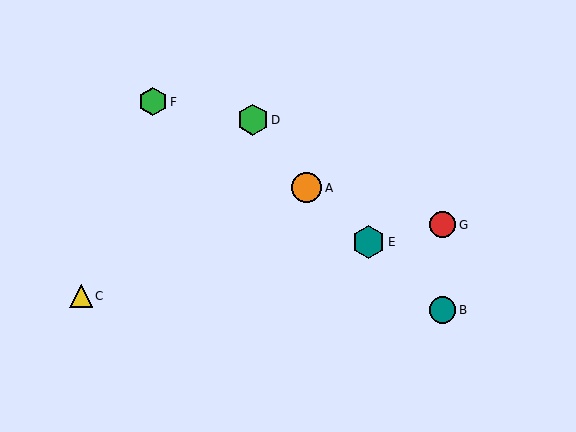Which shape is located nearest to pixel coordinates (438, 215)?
The red circle (labeled G) at (442, 225) is nearest to that location.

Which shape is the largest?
The teal hexagon (labeled E) is the largest.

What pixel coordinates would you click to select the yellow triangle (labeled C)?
Click at (81, 296) to select the yellow triangle C.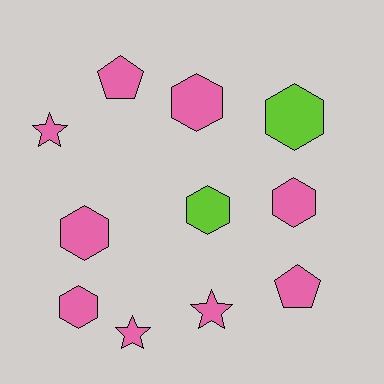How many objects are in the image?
There are 11 objects.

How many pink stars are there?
There are 3 pink stars.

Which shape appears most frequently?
Hexagon, with 6 objects.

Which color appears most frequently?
Pink, with 9 objects.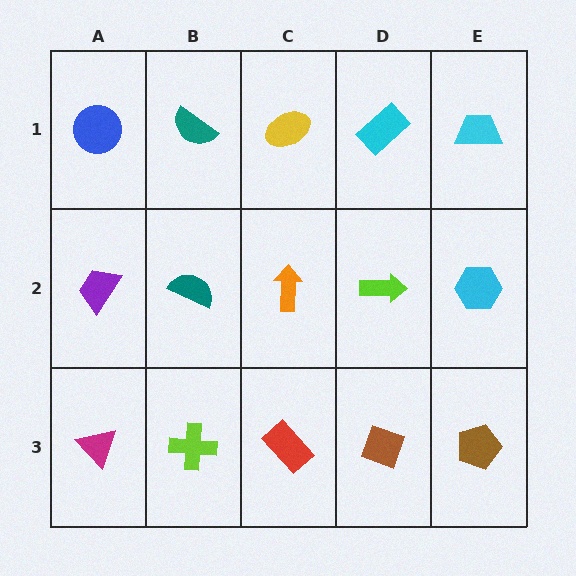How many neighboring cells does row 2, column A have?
3.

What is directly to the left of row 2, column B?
A purple trapezoid.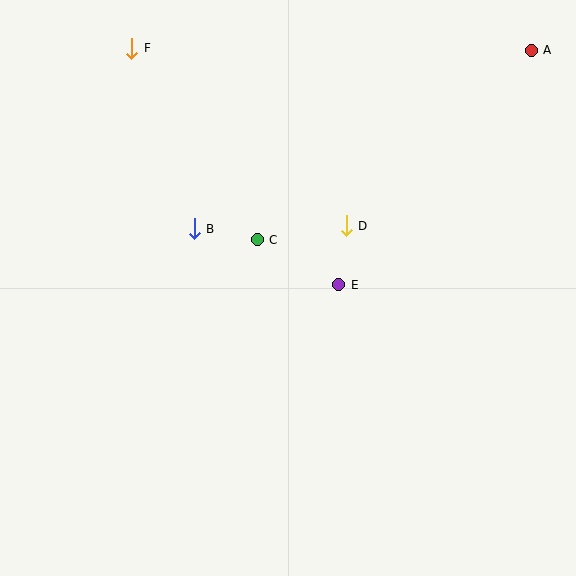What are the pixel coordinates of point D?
Point D is at (346, 226).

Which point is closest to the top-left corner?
Point F is closest to the top-left corner.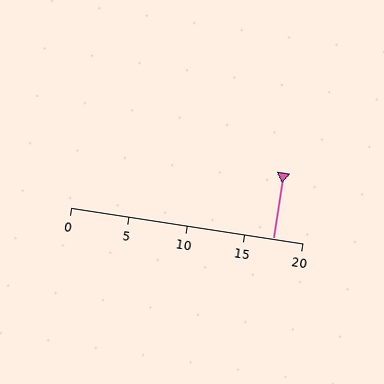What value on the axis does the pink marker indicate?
The marker indicates approximately 17.5.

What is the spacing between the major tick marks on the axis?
The major ticks are spaced 5 apart.